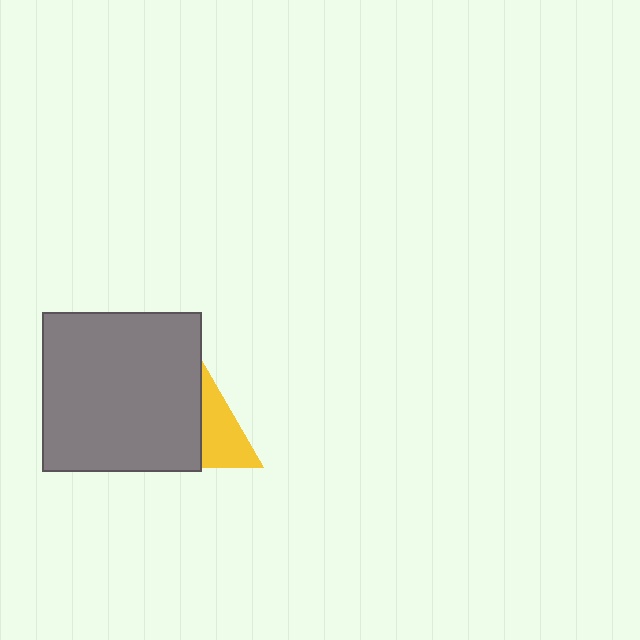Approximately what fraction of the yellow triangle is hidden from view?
Roughly 52% of the yellow triangle is hidden behind the gray square.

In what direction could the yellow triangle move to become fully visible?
The yellow triangle could move right. That would shift it out from behind the gray square entirely.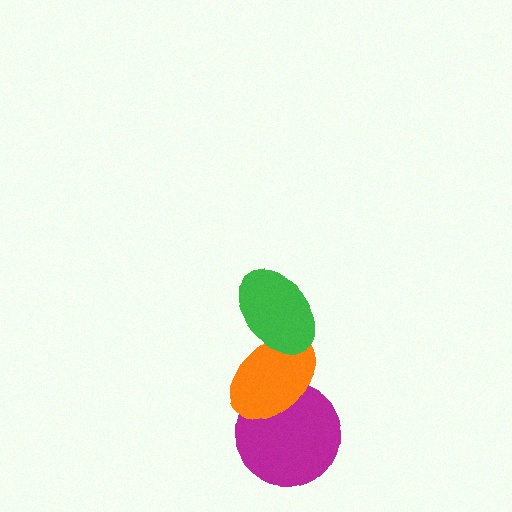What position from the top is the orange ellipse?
The orange ellipse is 2nd from the top.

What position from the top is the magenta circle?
The magenta circle is 3rd from the top.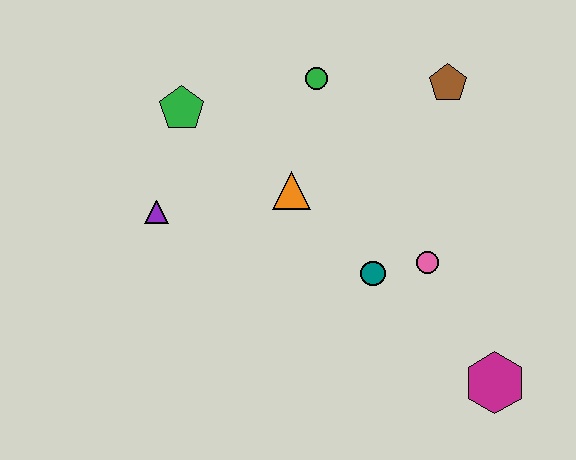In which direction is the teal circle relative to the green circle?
The teal circle is below the green circle.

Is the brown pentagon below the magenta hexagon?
No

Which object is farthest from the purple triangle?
The magenta hexagon is farthest from the purple triangle.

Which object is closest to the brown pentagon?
The green circle is closest to the brown pentagon.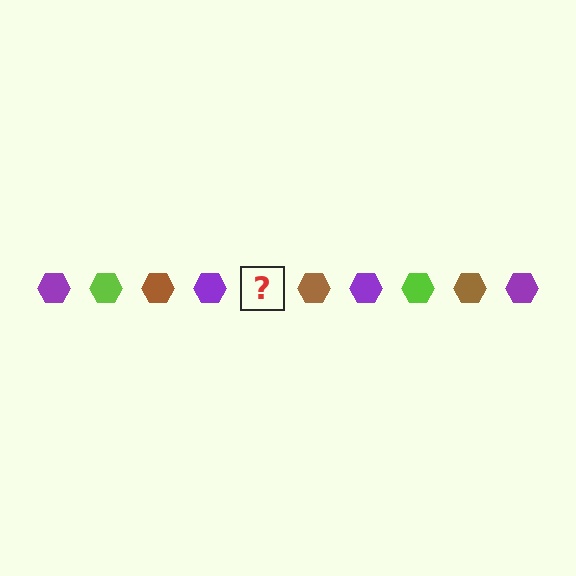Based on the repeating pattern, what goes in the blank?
The blank should be a lime hexagon.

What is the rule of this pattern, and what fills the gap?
The rule is that the pattern cycles through purple, lime, brown hexagons. The gap should be filled with a lime hexagon.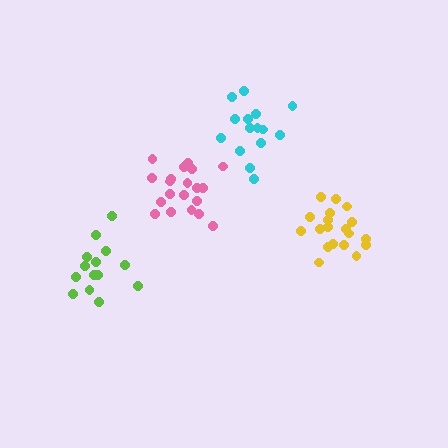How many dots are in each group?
Group 1: 14 dots, Group 2: 20 dots, Group 3: 15 dots, Group 4: 19 dots (68 total).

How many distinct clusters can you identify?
There are 4 distinct clusters.